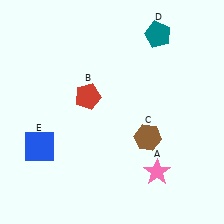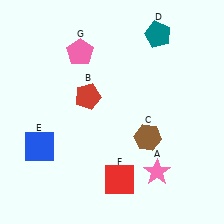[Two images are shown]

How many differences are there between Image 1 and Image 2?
There are 2 differences between the two images.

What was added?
A red square (F), a pink pentagon (G) were added in Image 2.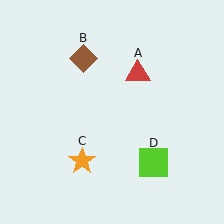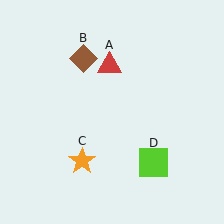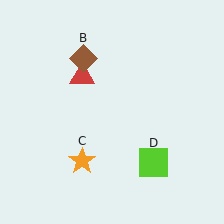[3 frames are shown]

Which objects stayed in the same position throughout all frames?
Brown diamond (object B) and orange star (object C) and lime square (object D) remained stationary.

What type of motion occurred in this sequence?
The red triangle (object A) rotated counterclockwise around the center of the scene.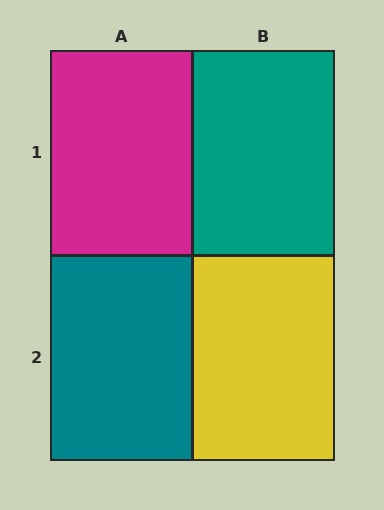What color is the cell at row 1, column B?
Teal.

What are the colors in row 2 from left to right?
Teal, yellow.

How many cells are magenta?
1 cell is magenta.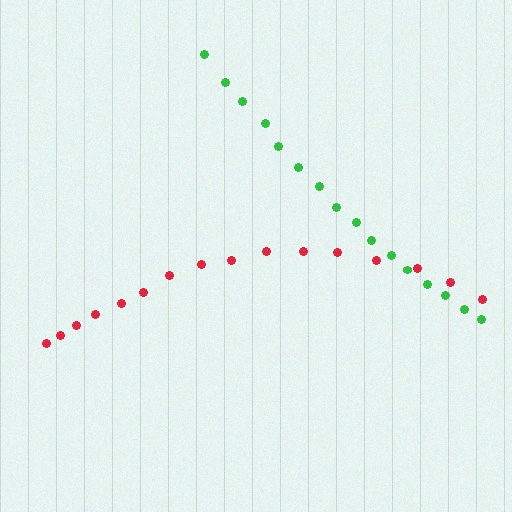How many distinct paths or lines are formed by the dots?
There are 2 distinct paths.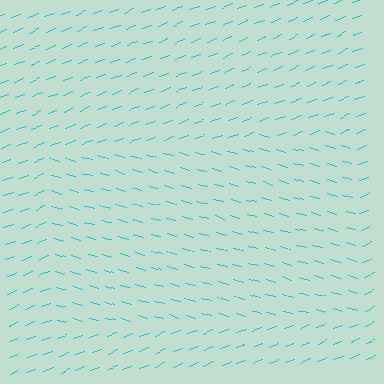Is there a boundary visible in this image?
Yes, there is a texture boundary formed by a change in line orientation.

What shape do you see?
I see a rectangle.